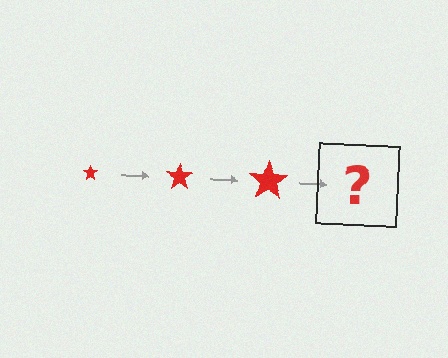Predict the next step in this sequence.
The next step is a red star, larger than the previous one.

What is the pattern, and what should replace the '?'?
The pattern is that the star gets progressively larger each step. The '?' should be a red star, larger than the previous one.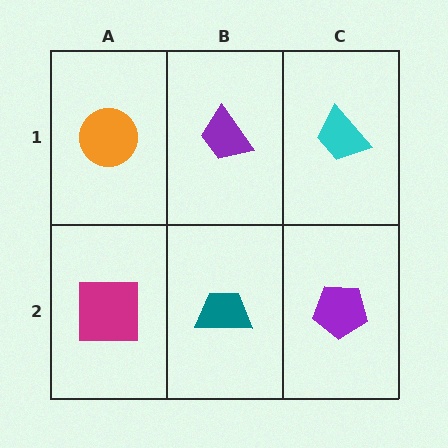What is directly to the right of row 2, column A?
A teal trapezoid.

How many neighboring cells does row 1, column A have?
2.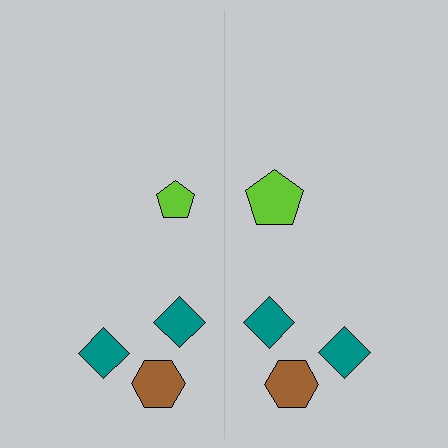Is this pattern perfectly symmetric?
No, the pattern is not perfectly symmetric. The lime pentagon on the right side has a different size than its mirror counterpart.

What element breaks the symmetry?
The lime pentagon on the right side has a different size than its mirror counterpart.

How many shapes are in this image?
There are 8 shapes in this image.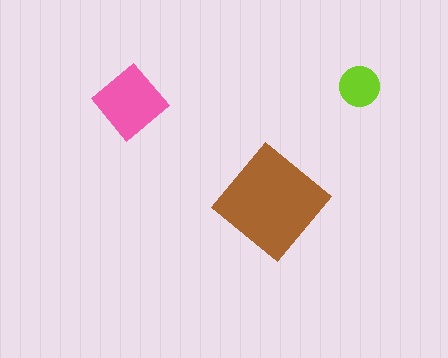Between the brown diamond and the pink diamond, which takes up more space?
The brown diamond.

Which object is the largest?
The brown diamond.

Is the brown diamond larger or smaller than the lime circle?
Larger.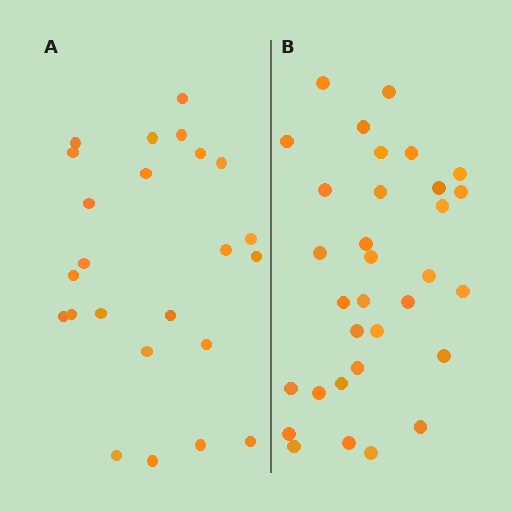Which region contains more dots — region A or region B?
Region B (the right region) has more dots.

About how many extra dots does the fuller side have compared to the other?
Region B has roughly 8 or so more dots than region A.